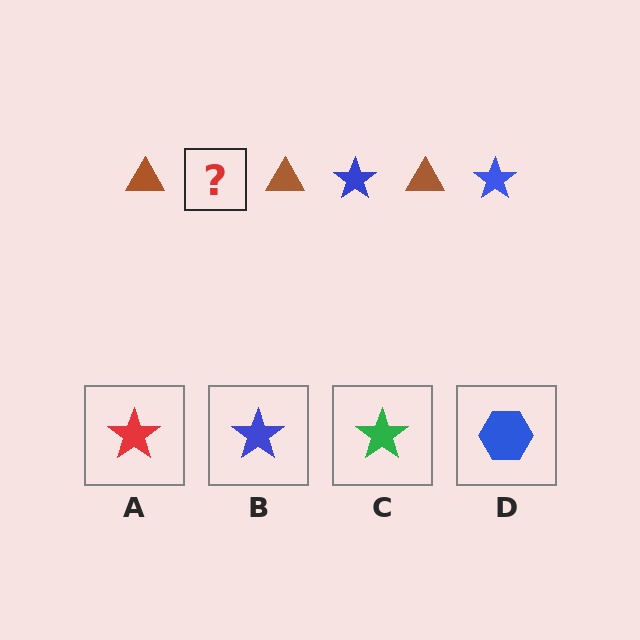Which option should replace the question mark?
Option B.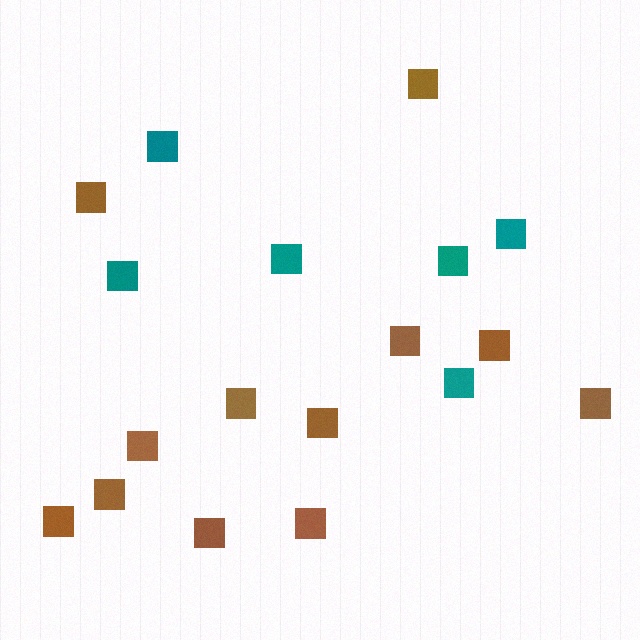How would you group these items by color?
There are 2 groups: one group of brown squares (12) and one group of teal squares (6).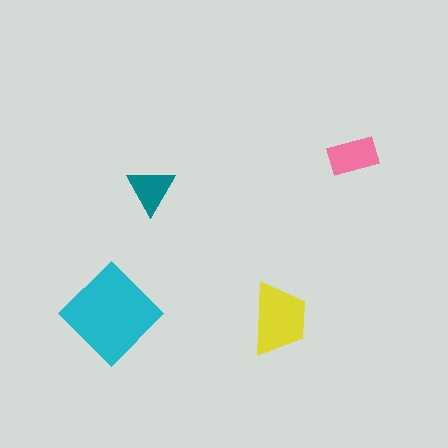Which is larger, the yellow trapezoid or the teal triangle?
The yellow trapezoid.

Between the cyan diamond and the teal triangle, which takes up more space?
The cyan diamond.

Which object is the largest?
The cyan diamond.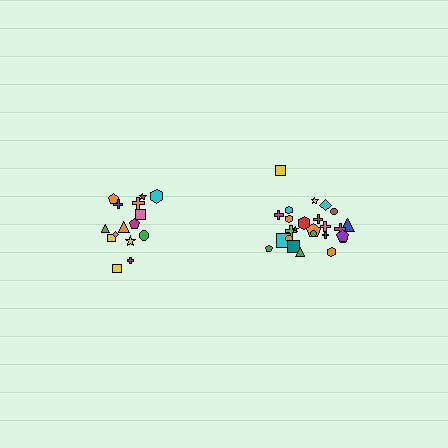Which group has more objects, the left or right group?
The right group.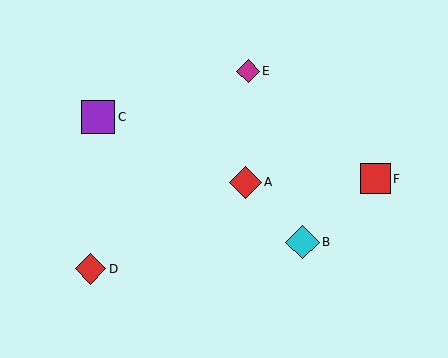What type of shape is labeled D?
Shape D is a red diamond.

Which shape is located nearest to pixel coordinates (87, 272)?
The red diamond (labeled D) at (90, 269) is nearest to that location.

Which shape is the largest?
The cyan diamond (labeled B) is the largest.